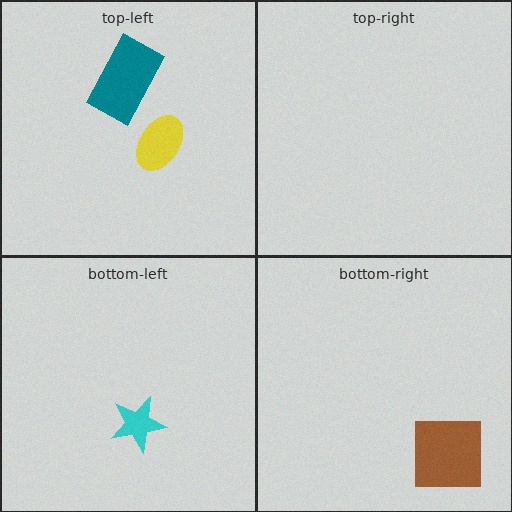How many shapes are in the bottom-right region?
1.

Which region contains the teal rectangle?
The top-left region.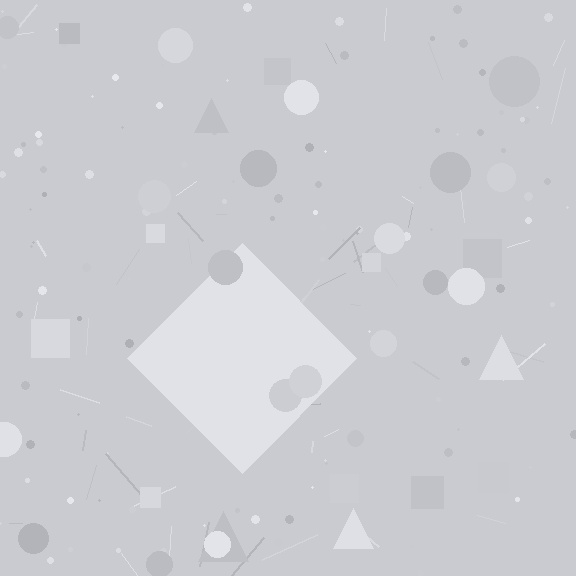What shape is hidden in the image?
A diamond is hidden in the image.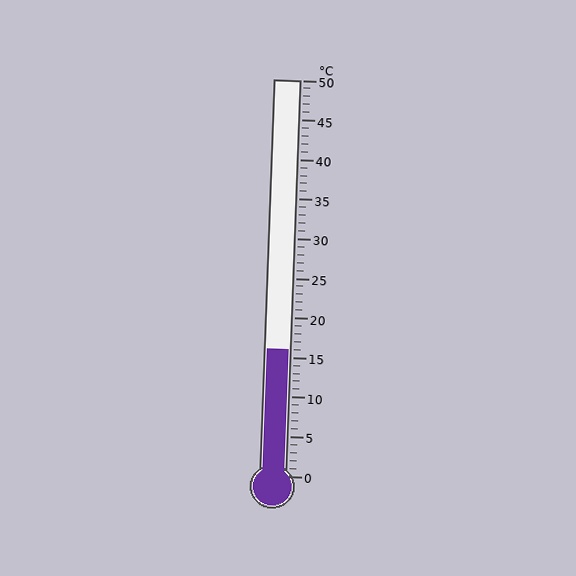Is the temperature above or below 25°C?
The temperature is below 25°C.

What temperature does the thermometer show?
The thermometer shows approximately 16°C.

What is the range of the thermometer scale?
The thermometer scale ranges from 0°C to 50°C.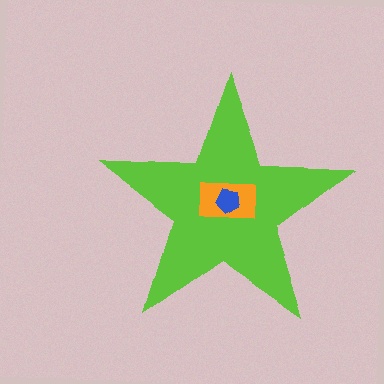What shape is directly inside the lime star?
The orange rectangle.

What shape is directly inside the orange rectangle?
The blue pentagon.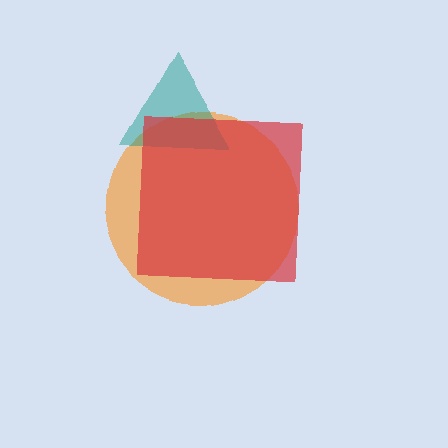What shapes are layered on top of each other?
The layered shapes are: an orange circle, a teal triangle, a red square.